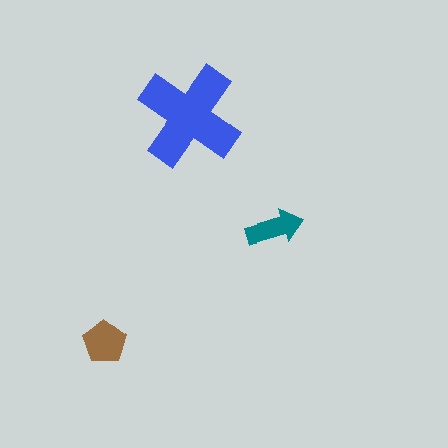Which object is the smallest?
The teal arrow.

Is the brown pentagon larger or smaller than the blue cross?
Smaller.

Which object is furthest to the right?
The teal arrow is rightmost.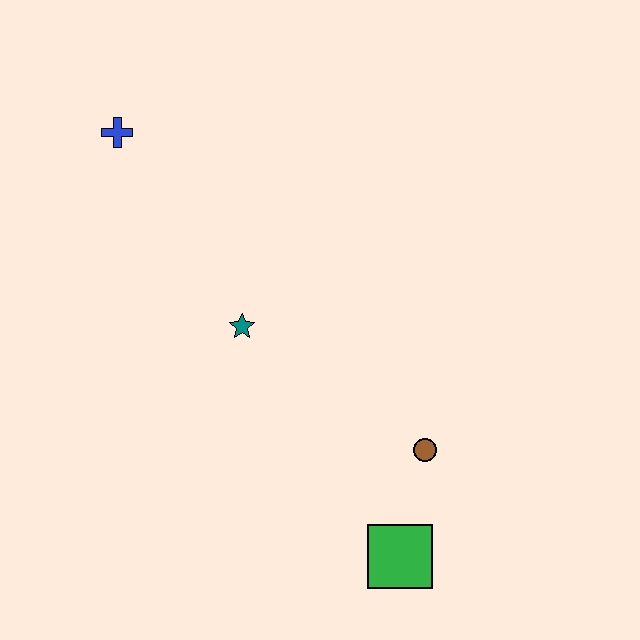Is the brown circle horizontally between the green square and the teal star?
No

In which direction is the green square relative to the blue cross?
The green square is below the blue cross.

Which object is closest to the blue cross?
The teal star is closest to the blue cross.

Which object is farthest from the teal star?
The green square is farthest from the teal star.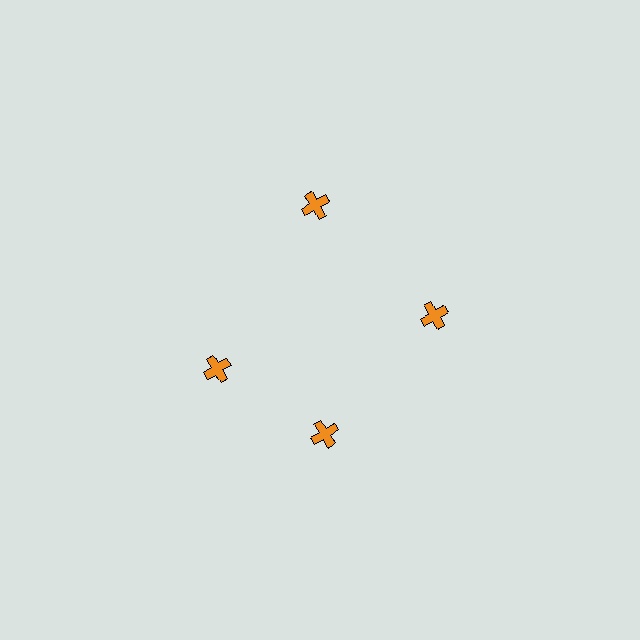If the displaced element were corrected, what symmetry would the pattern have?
It would have 4-fold rotational symmetry — the pattern would map onto itself every 90 degrees.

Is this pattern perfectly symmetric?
No. The 4 orange crosses are arranged in a ring, but one element near the 9 o'clock position is rotated out of alignment along the ring, breaking the 4-fold rotational symmetry.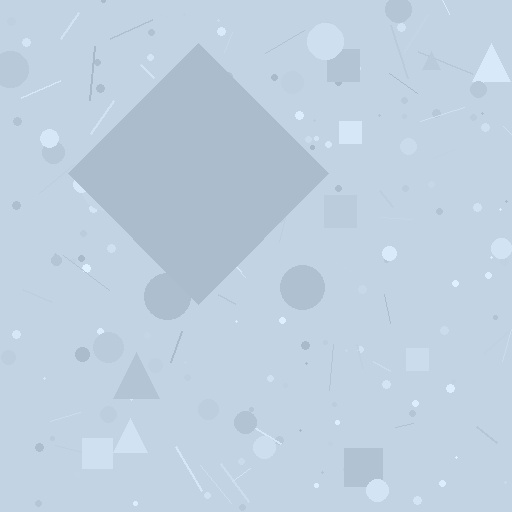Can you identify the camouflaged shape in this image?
The camouflaged shape is a diamond.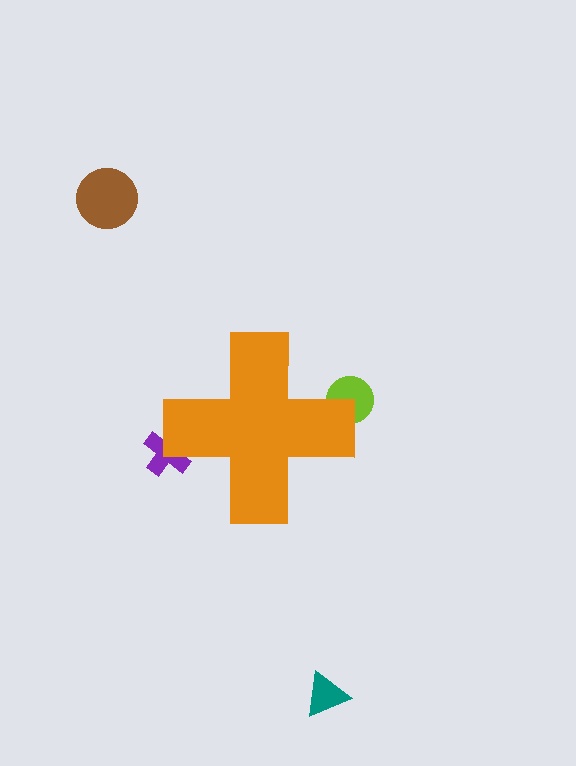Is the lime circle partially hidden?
Yes, the lime circle is partially hidden behind the orange cross.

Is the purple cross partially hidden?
Yes, the purple cross is partially hidden behind the orange cross.